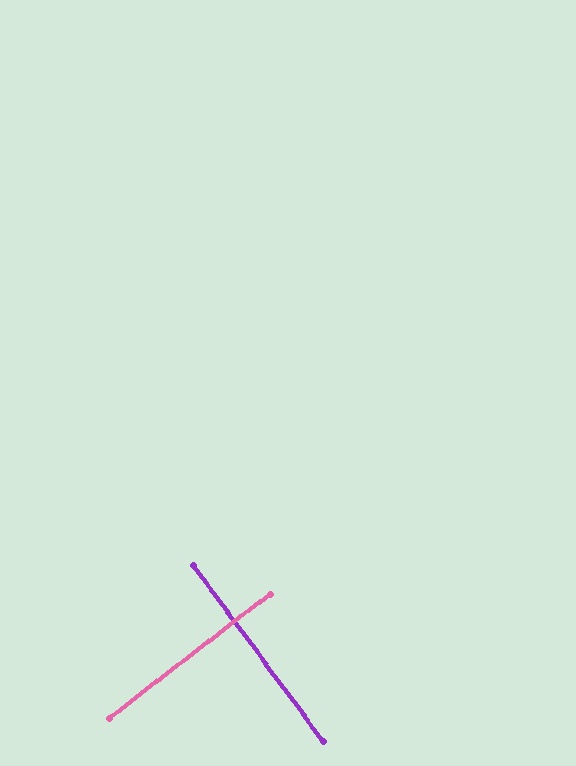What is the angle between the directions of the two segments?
Approximately 89 degrees.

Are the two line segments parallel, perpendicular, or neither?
Perpendicular — they meet at approximately 89°.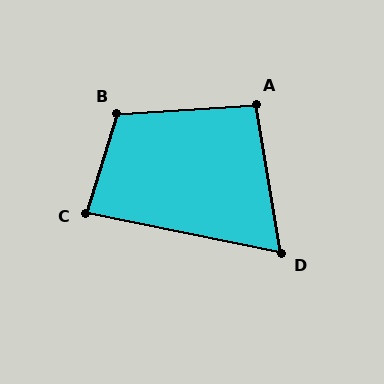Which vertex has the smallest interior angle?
D, at approximately 69 degrees.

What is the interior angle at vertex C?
Approximately 84 degrees (acute).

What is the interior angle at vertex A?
Approximately 96 degrees (obtuse).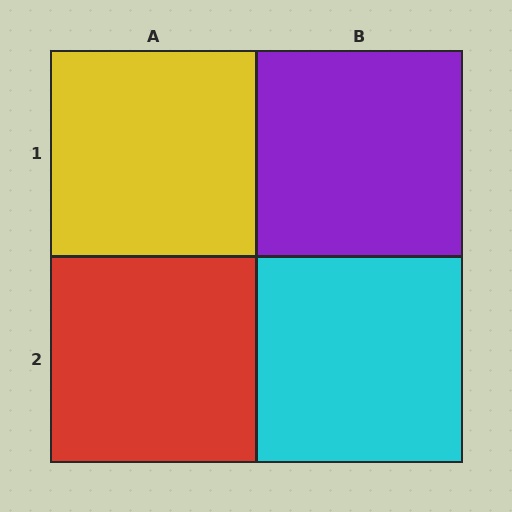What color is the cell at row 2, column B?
Cyan.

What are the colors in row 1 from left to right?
Yellow, purple.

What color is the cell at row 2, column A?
Red.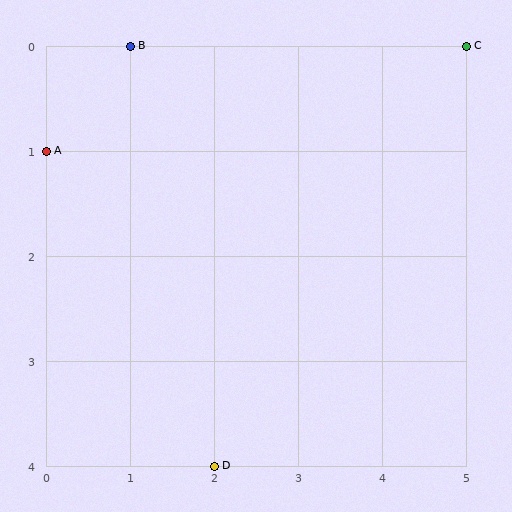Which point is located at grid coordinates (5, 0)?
Point C is at (5, 0).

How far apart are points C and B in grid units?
Points C and B are 4 columns apart.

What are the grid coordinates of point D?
Point D is at grid coordinates (2, 4).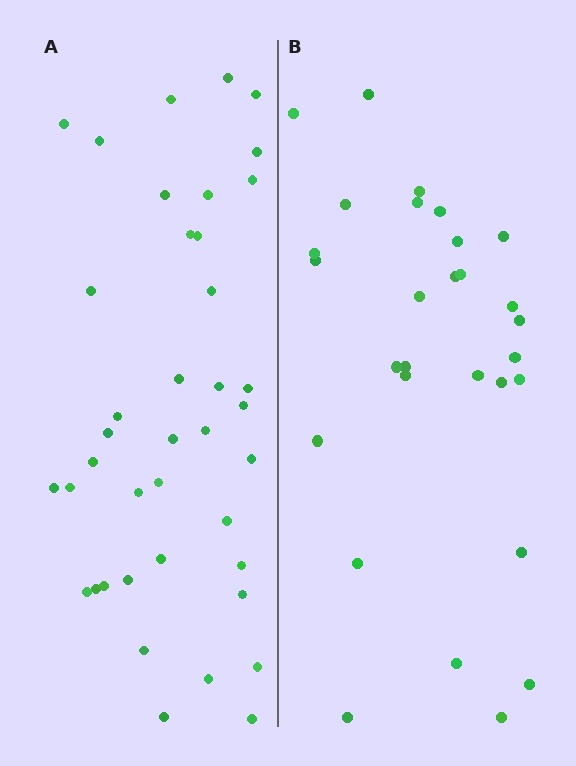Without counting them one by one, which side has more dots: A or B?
Region A (the left region) has more dots.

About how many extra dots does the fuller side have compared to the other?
Region A has roughly 12 or so more dots than region B.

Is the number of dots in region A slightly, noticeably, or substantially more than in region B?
Region A has noticeably more, but not dramatically so. The ratio is roughly 1.4 to 1.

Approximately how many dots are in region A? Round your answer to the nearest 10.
About 40 dots.